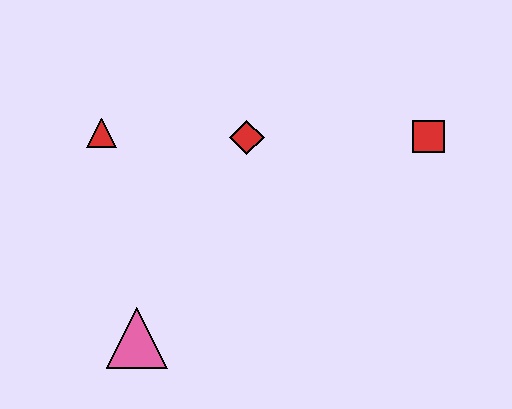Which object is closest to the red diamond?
The red triangle is closest to the red diamond.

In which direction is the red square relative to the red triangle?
The red square is to the right of the red triangle.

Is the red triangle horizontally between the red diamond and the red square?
No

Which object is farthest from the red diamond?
The pink triangle is farthest from the red diamond.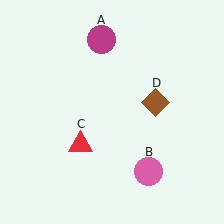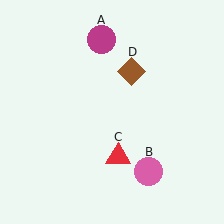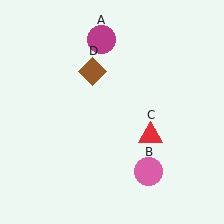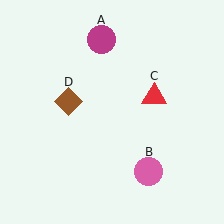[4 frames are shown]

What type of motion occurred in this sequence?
The red triangle (object C), brown diamond (object D) rotated counterclockwise around the center of the scene.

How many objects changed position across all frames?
2 objects changed position: red triangle (object C), brown diamond (object D).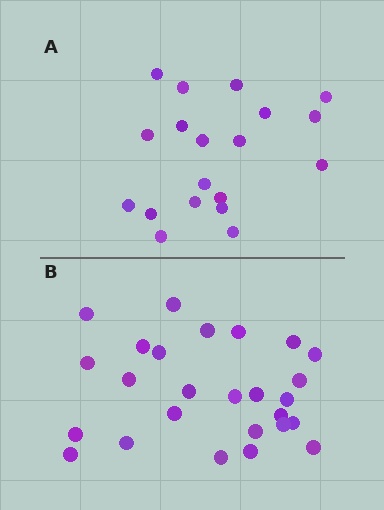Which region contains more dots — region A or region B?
Region B (the bottom region) has more dots.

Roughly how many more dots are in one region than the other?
Region B has roughly 8 or so more dots than region A.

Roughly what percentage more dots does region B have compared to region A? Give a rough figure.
About 35% more.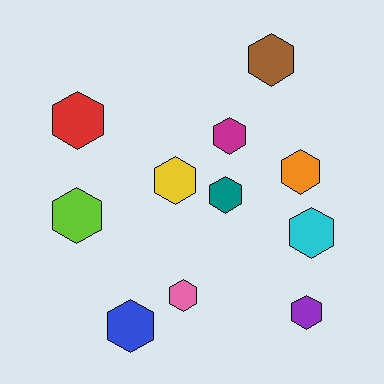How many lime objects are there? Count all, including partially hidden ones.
There is 1 lime object.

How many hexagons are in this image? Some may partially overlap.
There are 11 hexagons.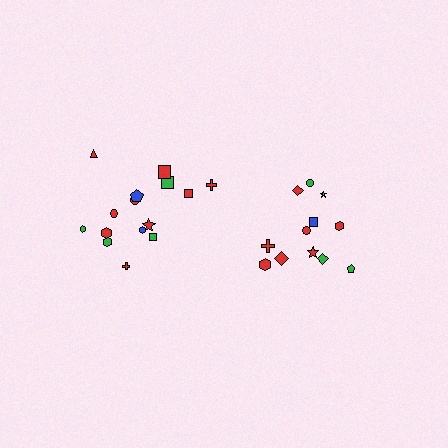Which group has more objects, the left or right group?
The left group.